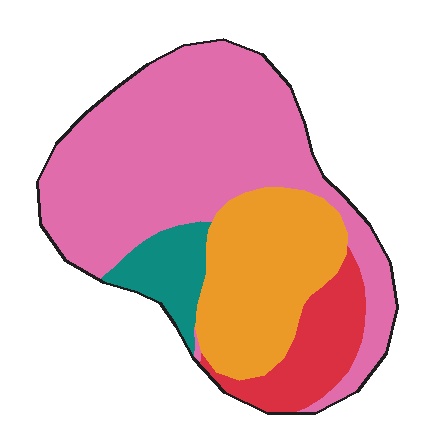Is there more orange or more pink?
Pink.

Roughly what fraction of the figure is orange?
Orange takes up between a sixth and a third of the figure.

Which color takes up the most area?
Pink, at roughly 55%.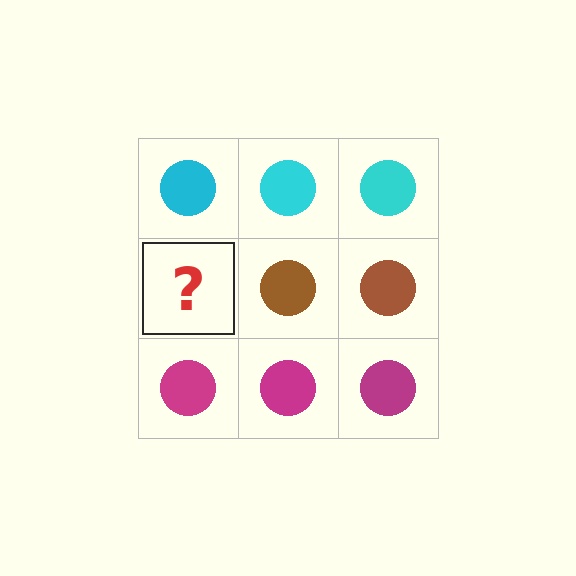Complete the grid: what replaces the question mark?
The question mark should be replaced with a brown circle.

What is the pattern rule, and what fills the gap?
The rule is that each row has a consistent color. The gap should be filled with a brown circle.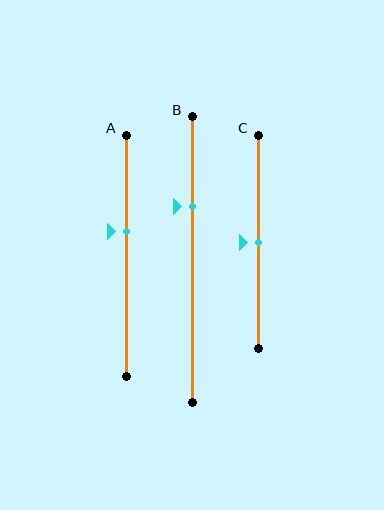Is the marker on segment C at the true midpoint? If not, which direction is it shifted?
Yes, the marker on segment C is at the true midpoint.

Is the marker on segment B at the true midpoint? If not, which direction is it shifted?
No, the marker on segment B is shifted upward by about 19% of the segment length.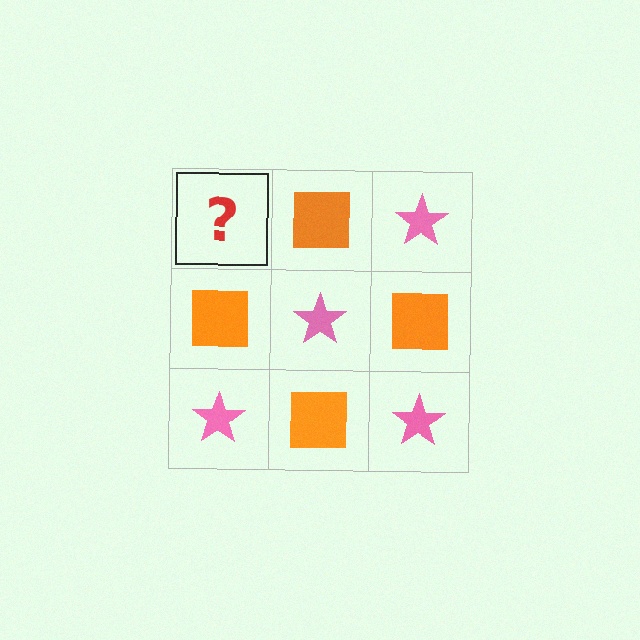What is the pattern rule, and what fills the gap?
The rule is that it alternates pink star and orange square in a checkerboard pattern. The gap should be filled with a pink star.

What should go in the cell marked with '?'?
The missing cell should contain a pink star.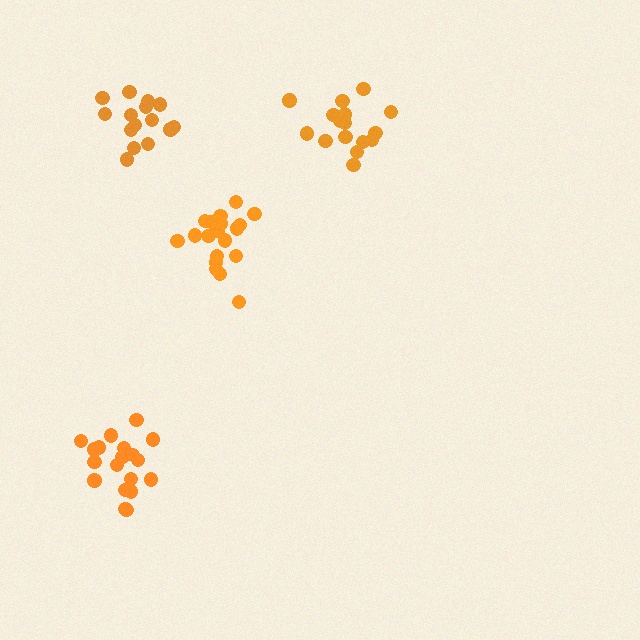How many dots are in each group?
Group 1: 20 dots, Group 2: 19 dots, Group 3: 16 dots, Group 4: 15 dots (70 total).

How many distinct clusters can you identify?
There are 4 distinct clusters.